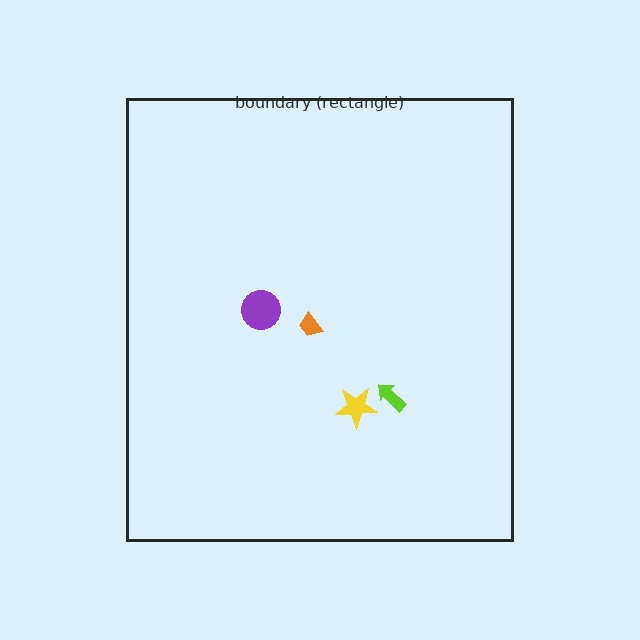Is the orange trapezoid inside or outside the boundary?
Inside.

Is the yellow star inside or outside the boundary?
Inside.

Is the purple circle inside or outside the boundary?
Inside.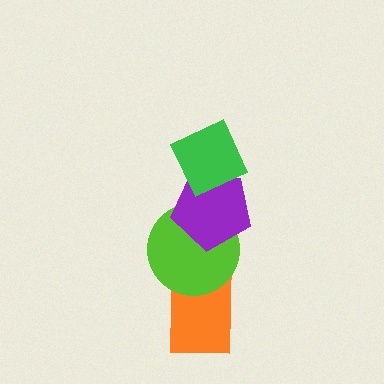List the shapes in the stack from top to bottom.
From top to bottom: the green diamond, the purple pentagon, the lime circle, the orange rectangle.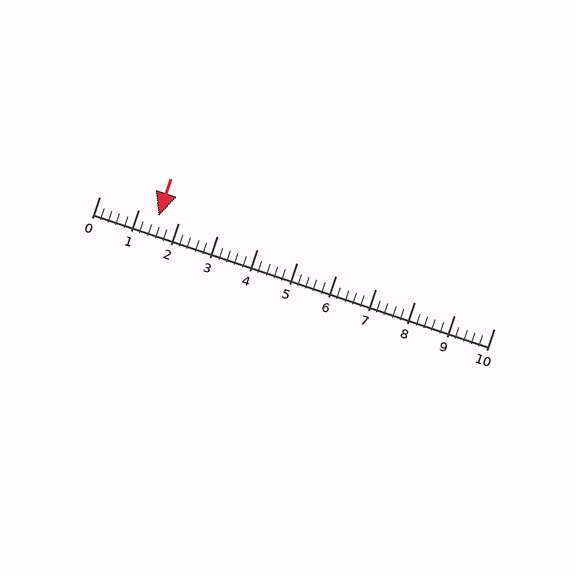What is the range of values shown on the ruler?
The ruler shows values from 0 to 10.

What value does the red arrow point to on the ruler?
The red arrow points to approximately 1.5.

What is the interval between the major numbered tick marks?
The major tick marks are spaced 1 units apart.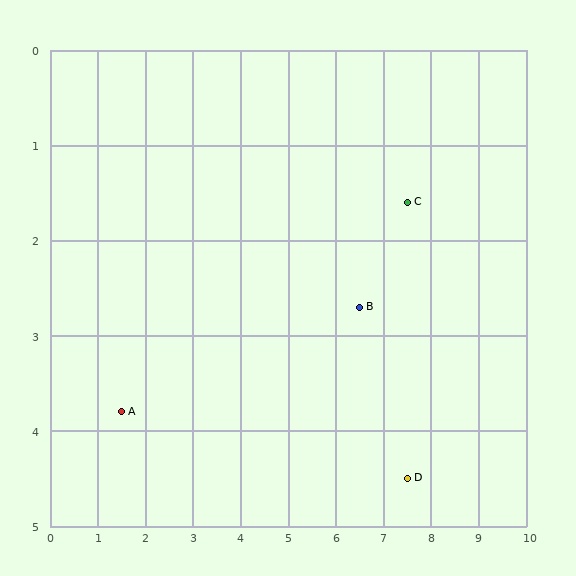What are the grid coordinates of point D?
Point D is at approximately (7.5, 4.5).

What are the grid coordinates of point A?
Point A is at approximately (1.5, 3.8).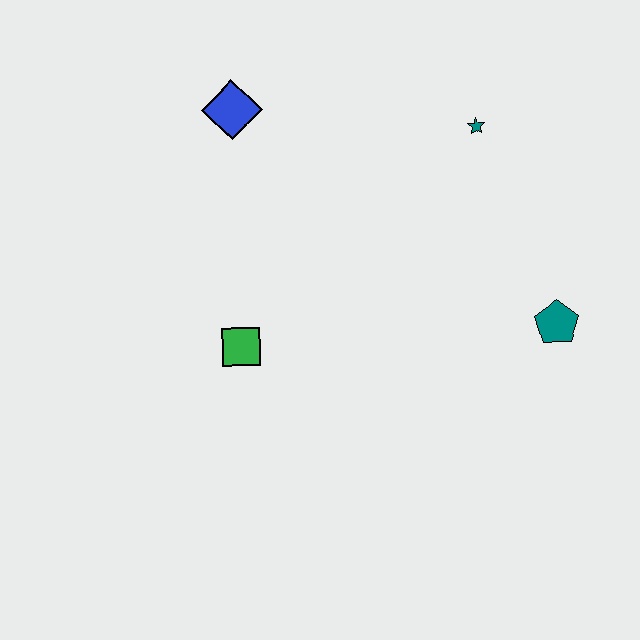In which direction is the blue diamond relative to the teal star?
The blue diamond is to the left of the teal star.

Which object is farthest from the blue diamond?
The teal pentagon is farthest from the blue diamond.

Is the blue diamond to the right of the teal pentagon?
No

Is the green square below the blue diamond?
Yes